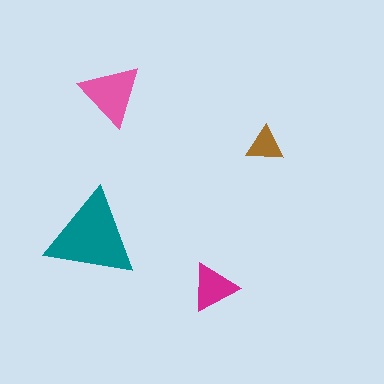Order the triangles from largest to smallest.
the teal one, the pink one, the magenta one, the brown one.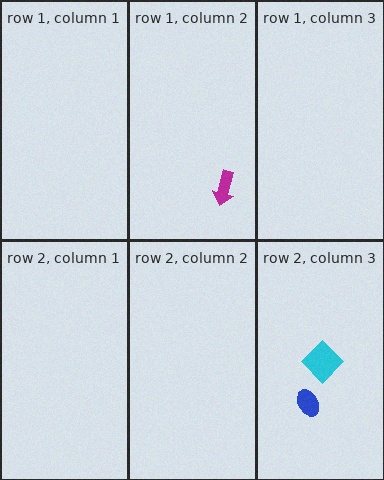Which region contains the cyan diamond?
The row 2, column 3 region.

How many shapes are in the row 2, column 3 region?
2.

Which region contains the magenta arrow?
The row 1, column 2 region.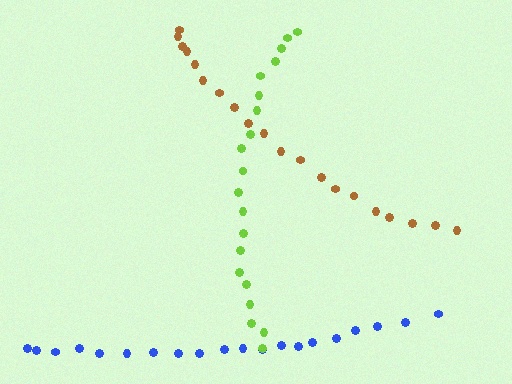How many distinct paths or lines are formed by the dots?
There are 3 distinct paths.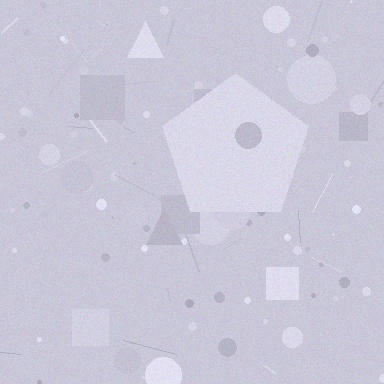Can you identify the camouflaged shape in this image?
The camouflaged shape is a pentagon.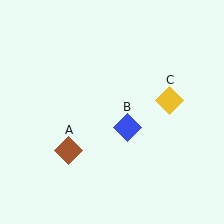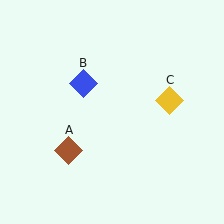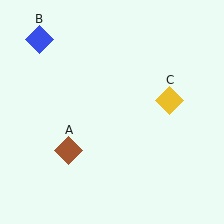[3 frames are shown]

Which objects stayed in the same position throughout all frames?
Brown diamond (object A) and yellow diamond (object C) remained stationary.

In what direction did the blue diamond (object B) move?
The blue diamond (object B) moved up and to the left.